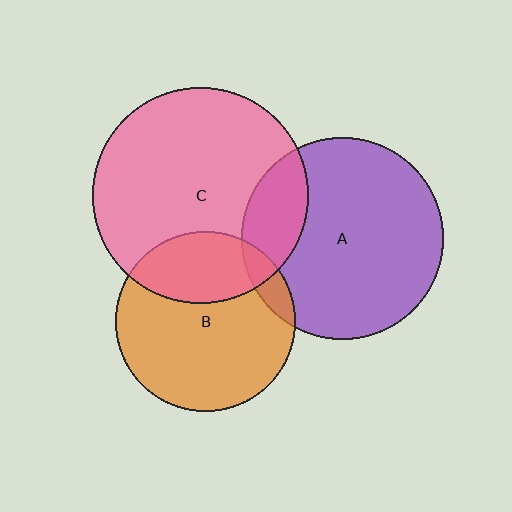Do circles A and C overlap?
Yes.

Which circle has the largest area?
Circle C (pink).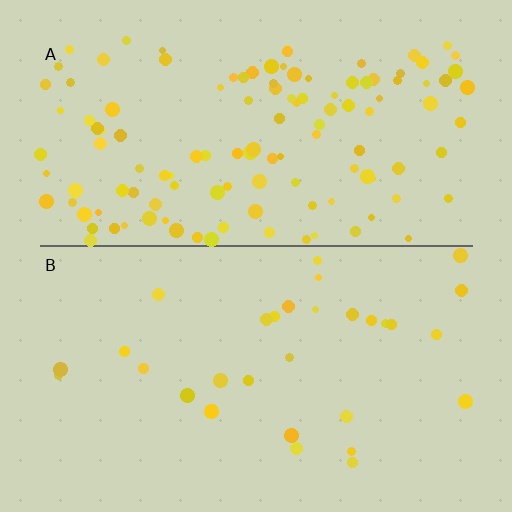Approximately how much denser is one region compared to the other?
Approximately 4.1× — region A over region B.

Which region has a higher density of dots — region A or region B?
A (the top).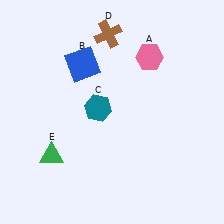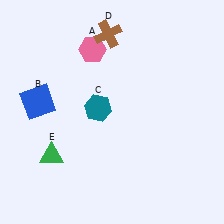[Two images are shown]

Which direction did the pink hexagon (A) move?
The pink hexagon (A) moved left.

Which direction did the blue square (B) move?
The blue square (B) moved left.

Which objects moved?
The objects that moved are: the pink hexagon (A), the blue square (B).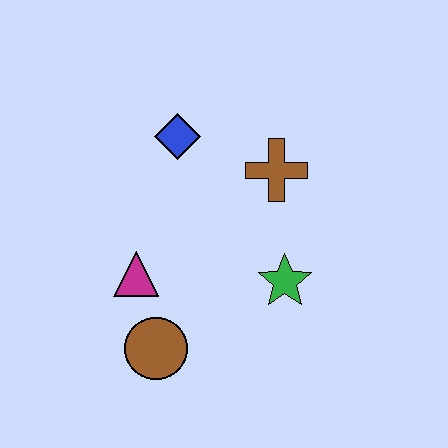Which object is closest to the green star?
The brown cross is closest to the green star.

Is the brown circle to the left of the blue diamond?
Yes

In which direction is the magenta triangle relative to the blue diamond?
The magenta triangle is below the blue diamond.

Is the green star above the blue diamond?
No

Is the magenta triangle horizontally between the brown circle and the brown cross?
No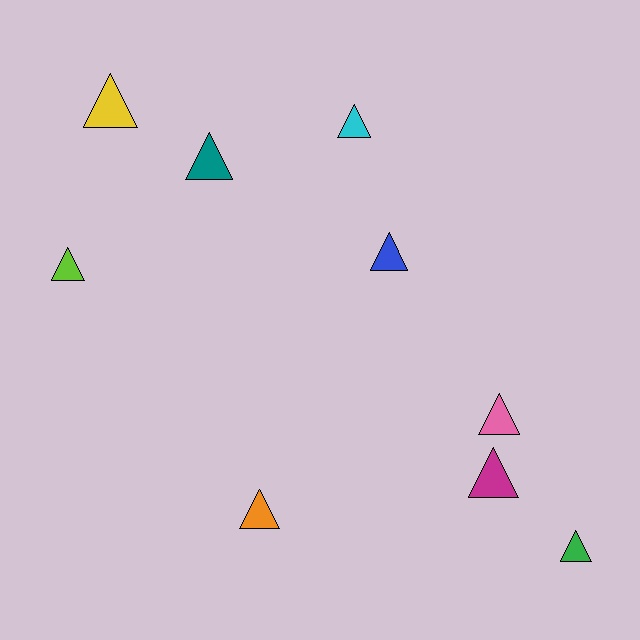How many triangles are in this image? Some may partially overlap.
There are 9 triangles.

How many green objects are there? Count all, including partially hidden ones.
There is 1 green object.